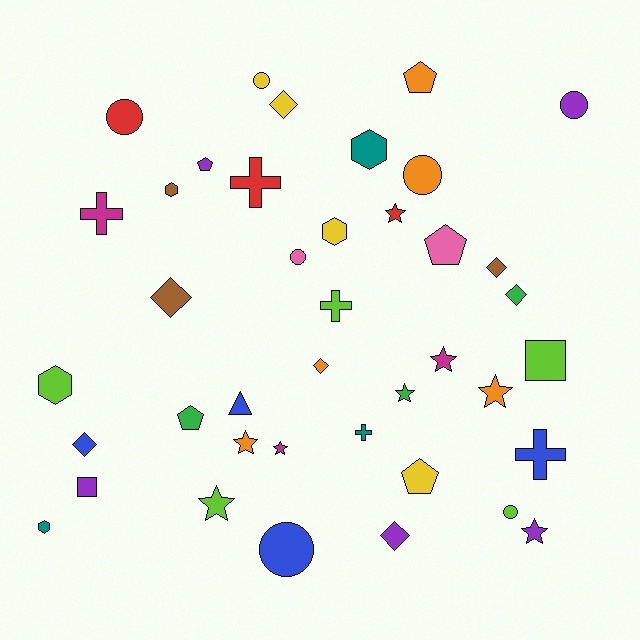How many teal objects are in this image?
There are 3 teal objects.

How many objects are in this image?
There are 40 objects.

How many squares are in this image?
There are 2 squares.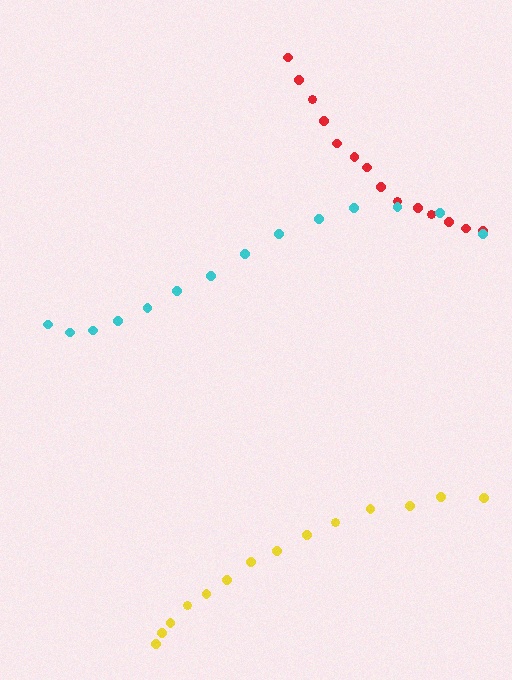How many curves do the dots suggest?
There are 3 distinct paths.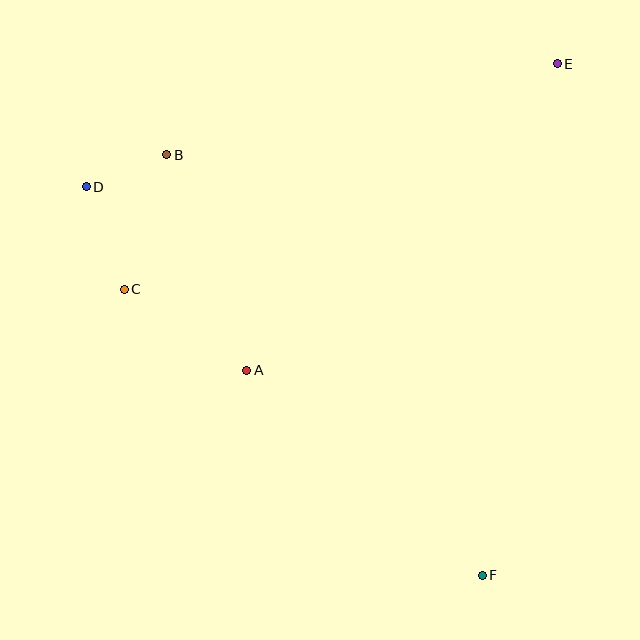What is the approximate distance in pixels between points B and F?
The distance between B and F is approximately 525 pixels.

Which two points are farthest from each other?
Points D and F are farthest from each other.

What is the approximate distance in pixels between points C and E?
The distance between C and E is approximately 488 pixels.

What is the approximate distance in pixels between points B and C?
The distance between B and C is approximately 141 pixels.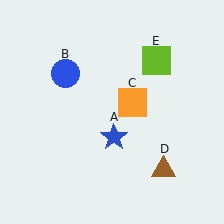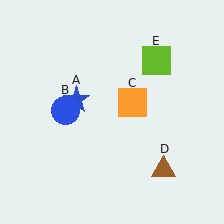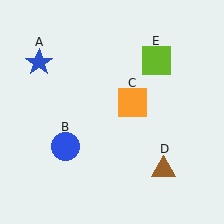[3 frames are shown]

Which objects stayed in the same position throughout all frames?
Orange square (object C) and brown triangle (object D) and lime square (object E) remained stationary.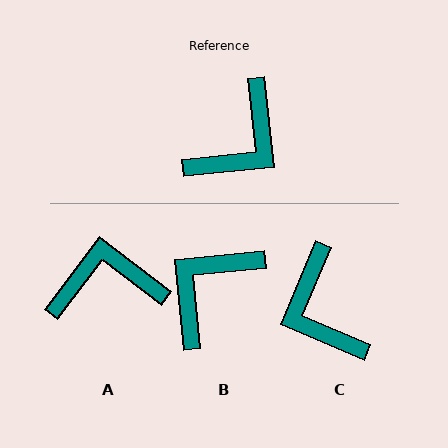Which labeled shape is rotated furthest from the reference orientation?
B, about 180 degrees away.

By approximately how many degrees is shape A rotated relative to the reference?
Approximately 137 degrees counter-clockwise.